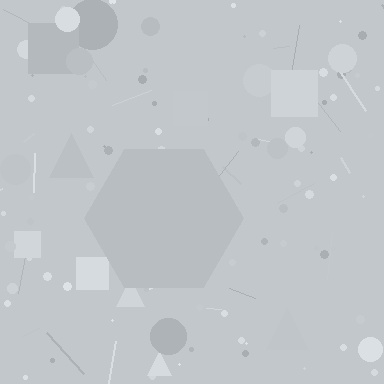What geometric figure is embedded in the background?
A hexagon is embedded in the background.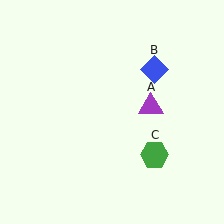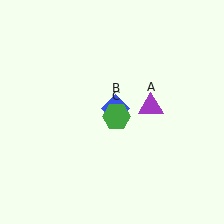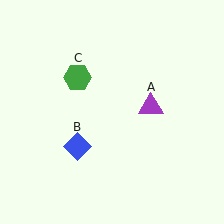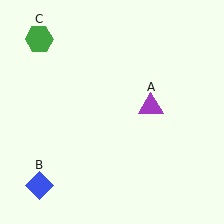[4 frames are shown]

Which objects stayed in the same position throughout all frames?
Purple triangle (object A) remained stationary.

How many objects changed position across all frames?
2 objects changed position: blue diamond (object B), green hexagon (object C).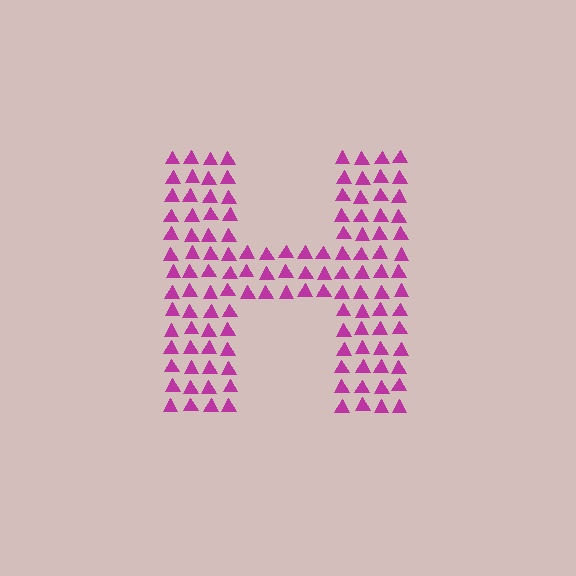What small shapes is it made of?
It is made of small triangles.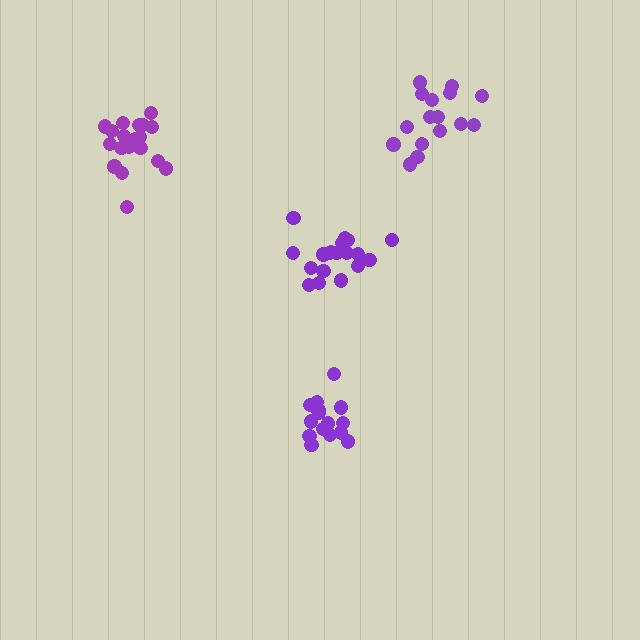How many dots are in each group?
Group 1: 20 dots, Group 2: 16 dots, Group 3: 19 dots, Group 4: 16 dots (71 total).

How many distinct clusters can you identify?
There are 4 distinct clusters.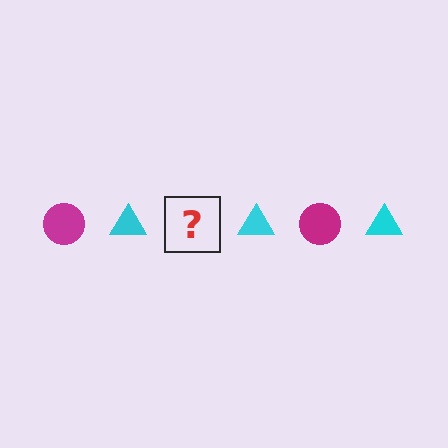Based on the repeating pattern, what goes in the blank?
The blank should be a magenta circle.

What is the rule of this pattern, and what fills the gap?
The rule is that the pattern alternates between magenta circle and cyan triangle. The gap should be filled with a magenta circle.